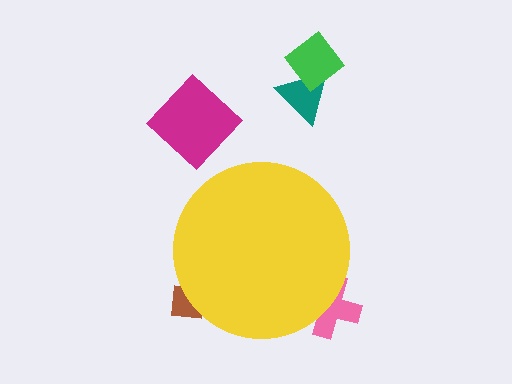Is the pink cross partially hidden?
Yes, the pink cross is partially hidden behind the yellow circle.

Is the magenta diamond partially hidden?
No, the magenta diamond is fully visible.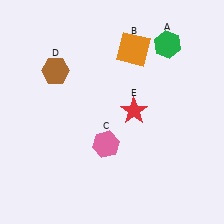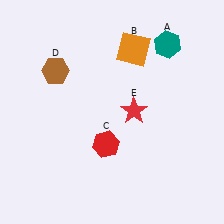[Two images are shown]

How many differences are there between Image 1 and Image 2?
There are 2 differences between the two images.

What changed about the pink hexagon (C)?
In Image 1, C is pink. In Image 2, it changed to red.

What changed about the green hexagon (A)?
In Image 1, A is green. In Image 2, it changed to teal.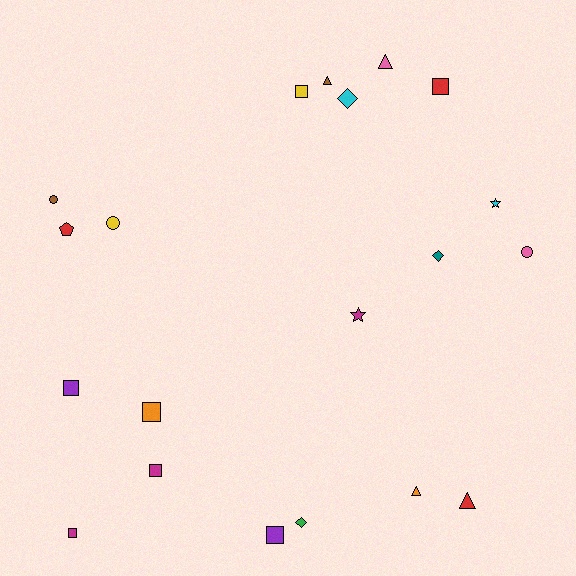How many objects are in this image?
There are 20 objects.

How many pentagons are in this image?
There is 1 pentagon.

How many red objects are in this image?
There are 3 red objects.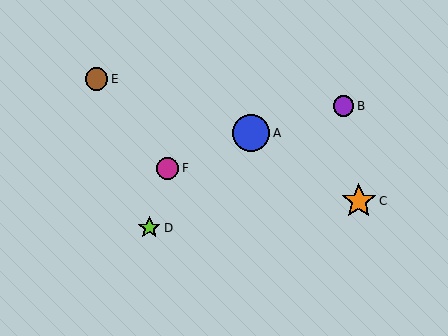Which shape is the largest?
The blue circle (labeled A) is the largest.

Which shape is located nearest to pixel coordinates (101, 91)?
The brown circle (labeled E) at (96, 79) is nearest to that location.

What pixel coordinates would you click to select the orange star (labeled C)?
Click at (359, 201) to select the orange star C.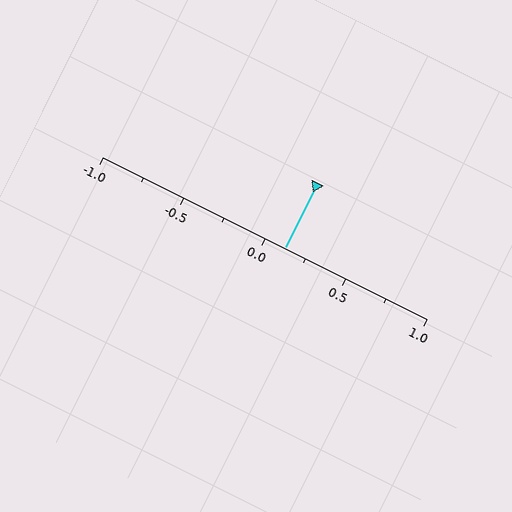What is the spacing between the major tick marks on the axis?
The major ticks are spaced 0.5 apart.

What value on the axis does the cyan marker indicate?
The marker indicates approximately 0.12.